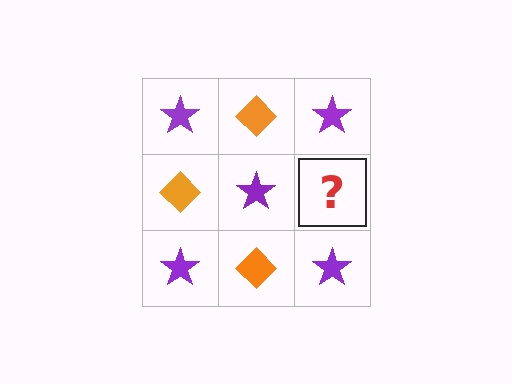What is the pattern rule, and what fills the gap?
The rule is that it alternates purple star and orange diamond in a checkerboard pattern. The gap should be filled with an orange diamond.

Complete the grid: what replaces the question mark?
The question mark should be replaced with an orange diamond.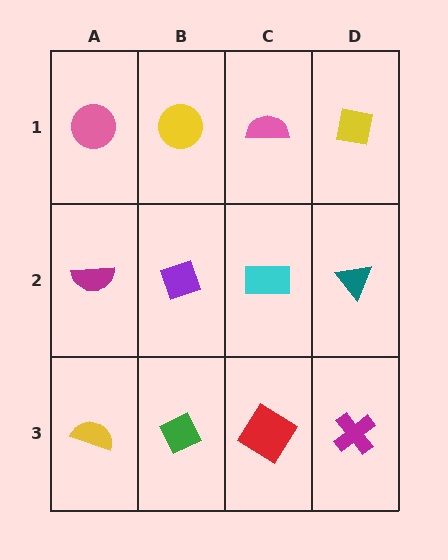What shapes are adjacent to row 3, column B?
A purple diamond (row 2, column B), a yellow semicircle (row 3, column A), a red diamond (row 3, column C).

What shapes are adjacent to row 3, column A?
A magenta semicircle (row 2, column A), a green diamond (row 3, column B).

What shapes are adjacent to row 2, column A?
A pink circle (row 1, column A), a yellow semicircle (row 3, column A), a purple diamond (row 2, column B).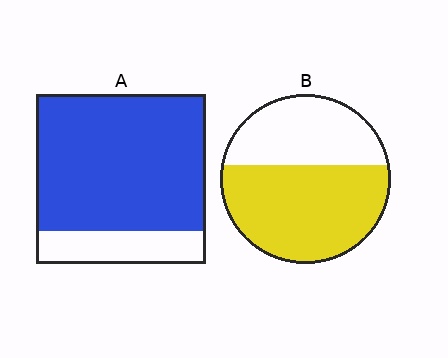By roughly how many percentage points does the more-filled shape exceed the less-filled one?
By roughly 20 percentage points (A over B).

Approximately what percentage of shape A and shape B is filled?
A is approximately 80% and B is approximately 60%.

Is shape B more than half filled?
Yes.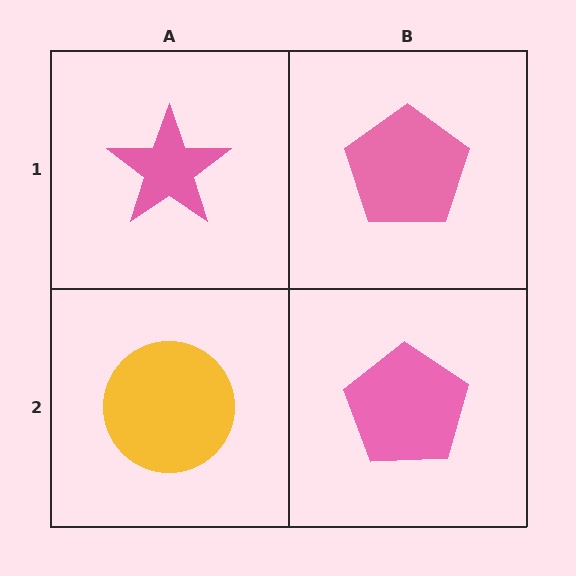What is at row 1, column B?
A pink pentagon.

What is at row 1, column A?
A pink star.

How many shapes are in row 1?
2 shapes.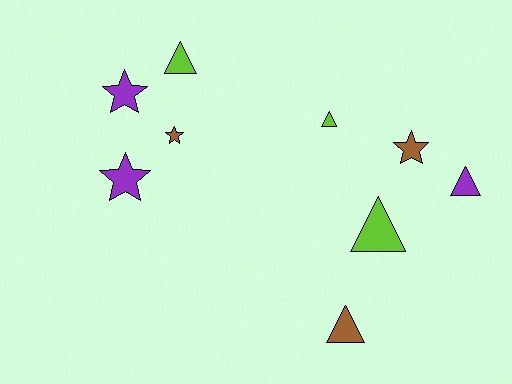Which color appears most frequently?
Lime, with 3 objects.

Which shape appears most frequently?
Triangle, with 5 objects.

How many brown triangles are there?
There is 1 brown triangle.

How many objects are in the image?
There are 9 objects.